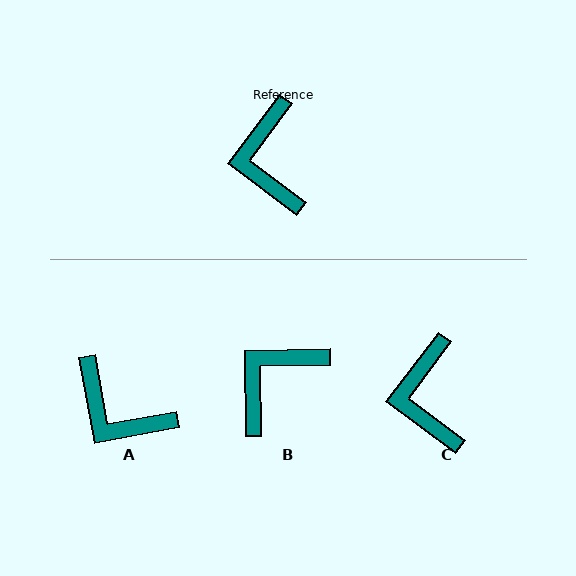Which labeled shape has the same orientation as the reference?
C.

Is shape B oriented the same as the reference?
No, it is off by about 52 degrees.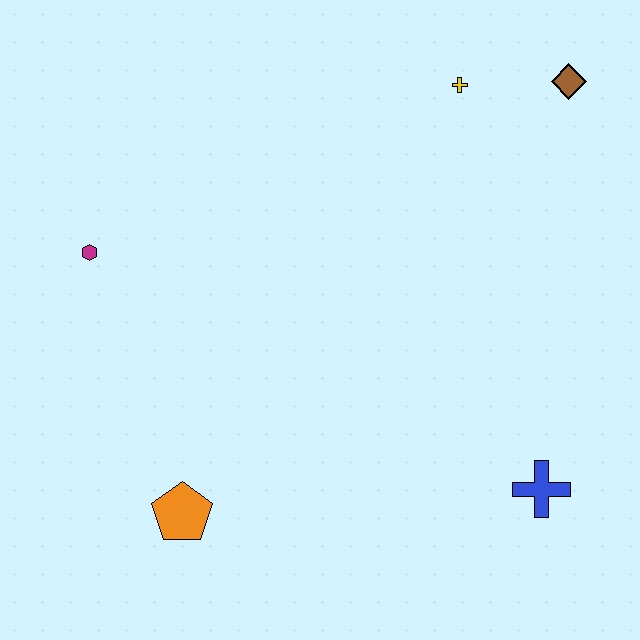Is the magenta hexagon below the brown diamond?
Yes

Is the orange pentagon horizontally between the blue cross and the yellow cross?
No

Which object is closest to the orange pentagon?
The magenta hexagon is closest to the orange pentagon.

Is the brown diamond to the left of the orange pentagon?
No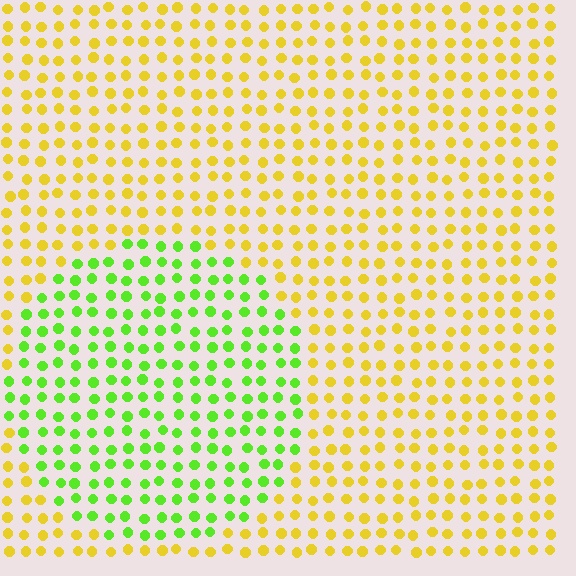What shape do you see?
I see a circle.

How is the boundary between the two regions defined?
The boundary is defined purely by a slight shift in hue (about 53 degrees). Spacing, size, and orientation are identical on both sides.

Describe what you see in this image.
The image is filled with small yellow elements in a uniform arrangement. A circle-shaped region is visible where the elements are tinted to a slightly different hue, forming a subtle color boundary.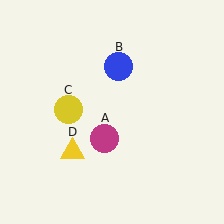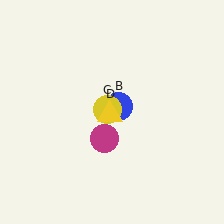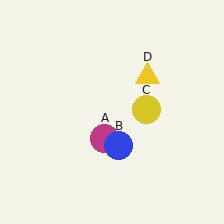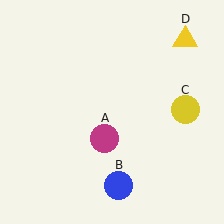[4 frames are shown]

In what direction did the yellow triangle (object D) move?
The yellow triangle (object D) moved up and to the right.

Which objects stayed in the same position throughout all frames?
Magenta circle (object A) remained stationary.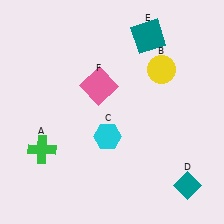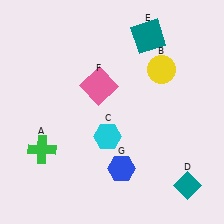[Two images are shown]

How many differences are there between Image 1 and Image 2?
There is 1 difference between the two images.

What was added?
A blue hexagon (G) was added in Image 2.